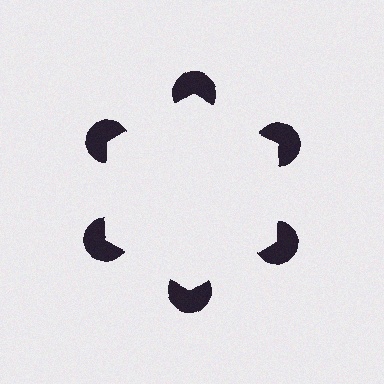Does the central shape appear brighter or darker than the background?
It typically appears slightly brighter than the background, even though no actual brightness change is drawn.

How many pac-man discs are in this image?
There are 6 — one at each vertex of the illusory hexagon.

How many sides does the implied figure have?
6 sides.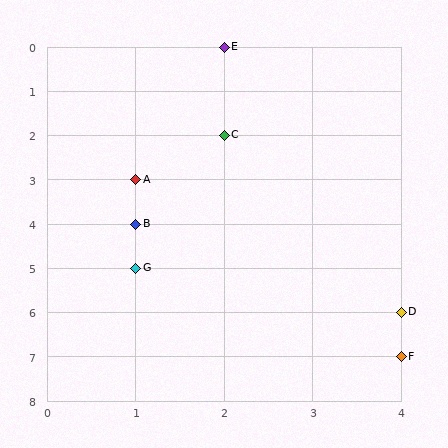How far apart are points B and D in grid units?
Points B and D are 3 columns and 2 rows apart (about 3.6 grid units diagonally).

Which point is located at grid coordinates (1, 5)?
Point G is at (1, 5).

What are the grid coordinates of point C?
Point C is at grid coordinates (2, 2).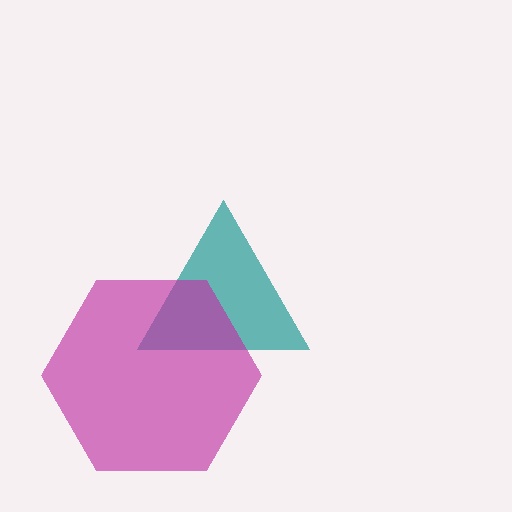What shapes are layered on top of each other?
The layered shapes are: a teal triangle, a magenta hexagon.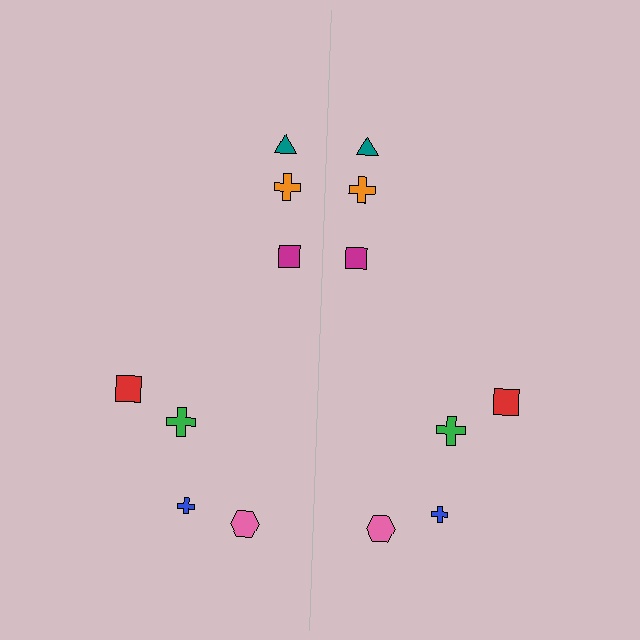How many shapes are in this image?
There are 14 shapes in this image.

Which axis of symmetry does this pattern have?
The pattern has a vertical axis of symmetry running through the center of the image.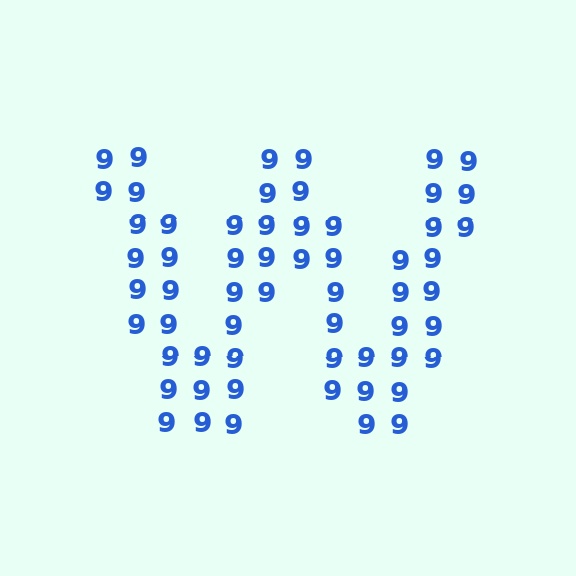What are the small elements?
The small elements are digit 9's.